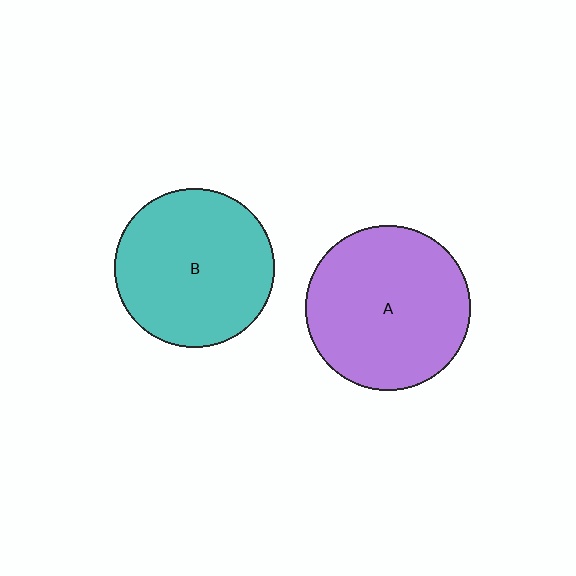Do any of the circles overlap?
No, none of the circles overlap.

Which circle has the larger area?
Circle A (purple).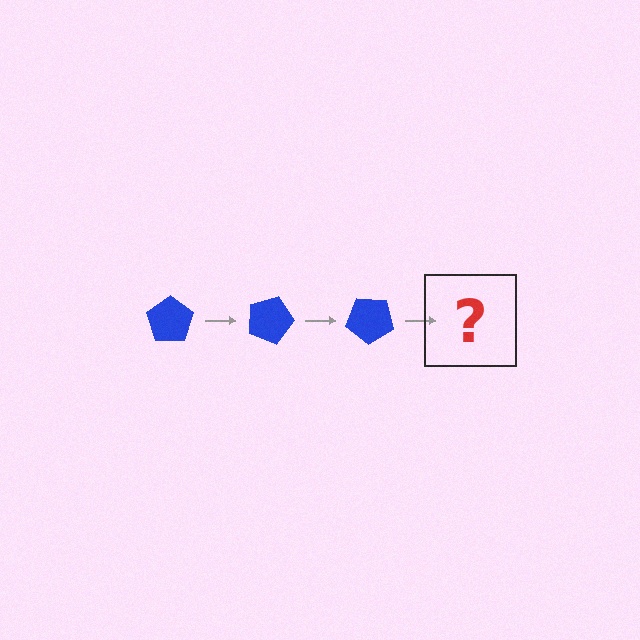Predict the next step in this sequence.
The next step is a blue pentagon rotated 60 degrees.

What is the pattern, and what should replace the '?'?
The pattern is that the pentagon rotates 20 degrees each step. The '?' should be a blue pentagon rotated 60 degrees.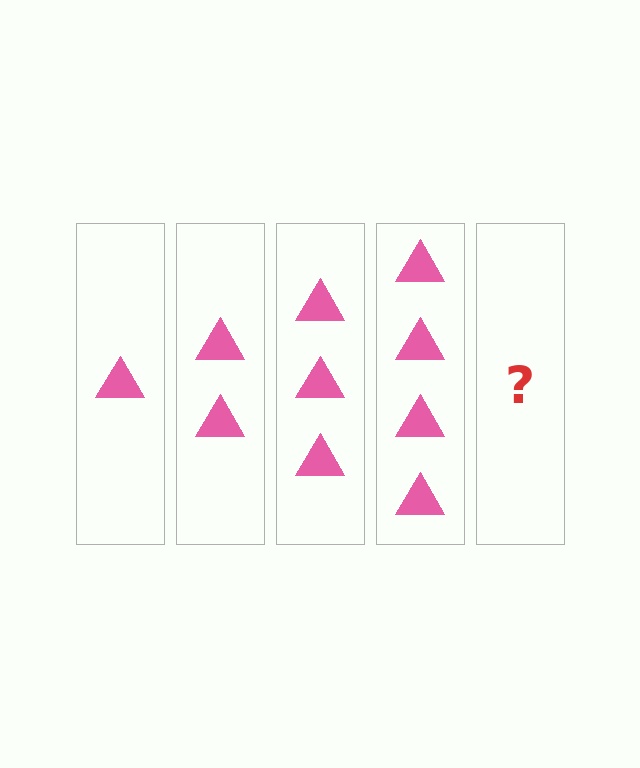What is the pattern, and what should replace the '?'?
The pattern is that each step adds one more triangle. The '?' should be 5 triangles.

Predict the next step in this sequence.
The next step is 5 triangles.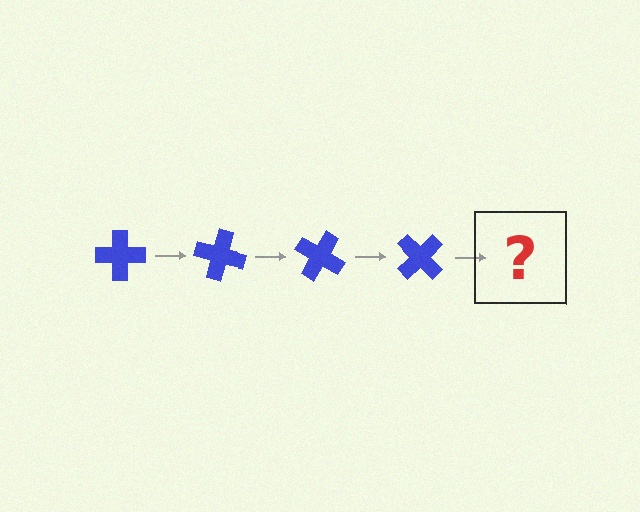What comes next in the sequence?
The next element should be a blue cross rotated 60 degrees.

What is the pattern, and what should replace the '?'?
The pattern is that the cross rotates 15 degrees each step. The '?' should be a blue cross rotated 60 degrees.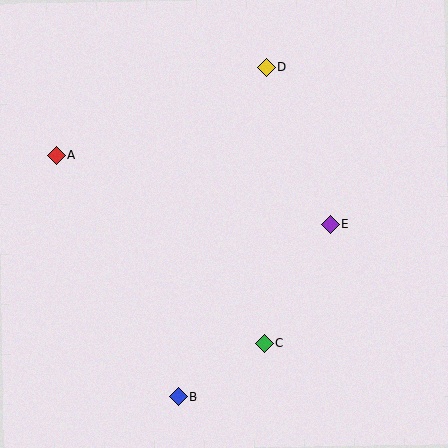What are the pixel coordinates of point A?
Point A is at (56, 155).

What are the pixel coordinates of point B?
Point B is at (178, 396).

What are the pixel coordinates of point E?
Point E is at (330, 225).